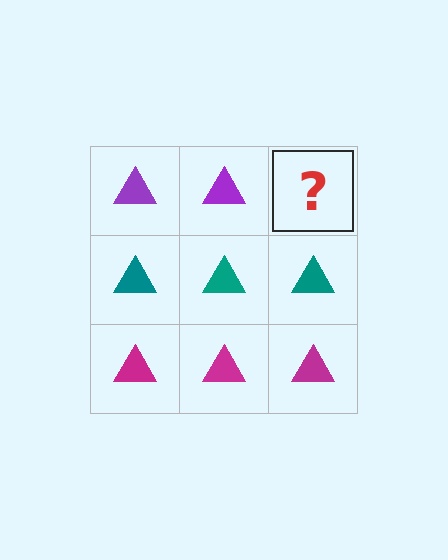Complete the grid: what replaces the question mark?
The question mark should be replaced with a purple triangle.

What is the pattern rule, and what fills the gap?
The rule is that each row has a consistent color. The gap should be filled with a purple triangle.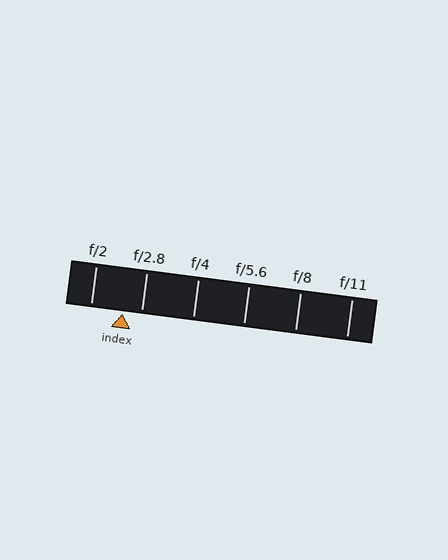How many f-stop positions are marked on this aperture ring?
There are 6 f-stop positions marked.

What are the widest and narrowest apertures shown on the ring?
The widest aperture shown is f/2 and the narrowest is f/11.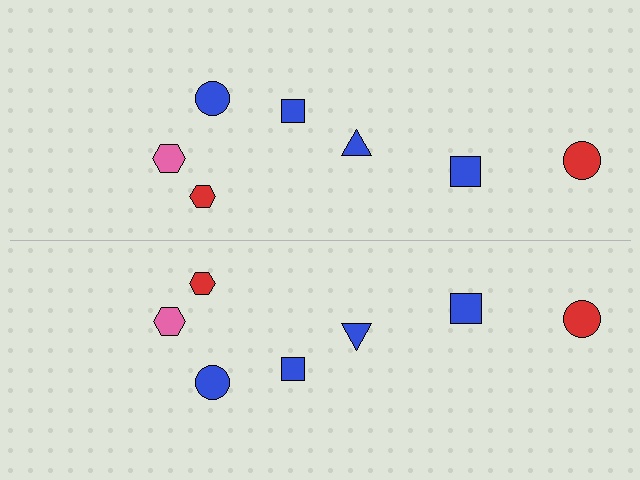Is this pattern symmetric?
Yes, this pattern has bilateral (reflection) symmetry.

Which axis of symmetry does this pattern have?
The pattern has a horizontal axis of symmetry running through the center of the image.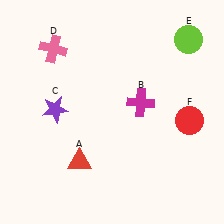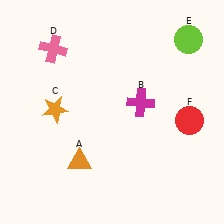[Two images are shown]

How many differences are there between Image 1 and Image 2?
There are 2 differences between the two images.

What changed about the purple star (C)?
In Image 1, C is purple. In Image 2, it changed to orange.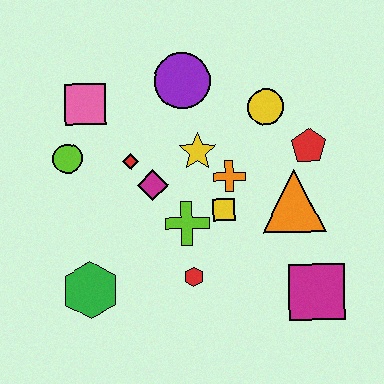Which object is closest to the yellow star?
The orange cross is closest to the yellow star.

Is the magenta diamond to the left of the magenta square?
Yes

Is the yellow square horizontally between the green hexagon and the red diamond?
No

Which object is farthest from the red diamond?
The magenta square is farthest from the red diamond.